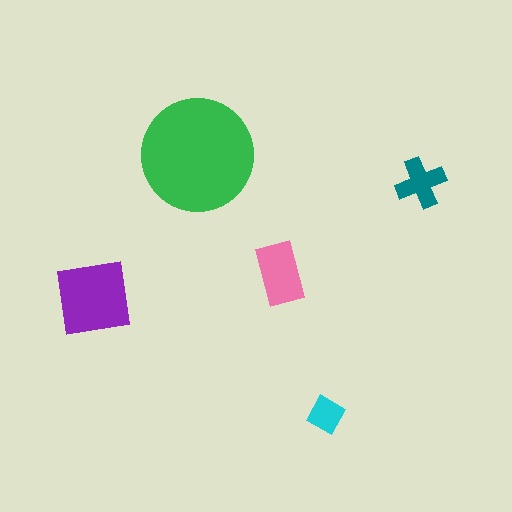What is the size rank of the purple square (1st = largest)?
2nd.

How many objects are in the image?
There are 5 objects in the image.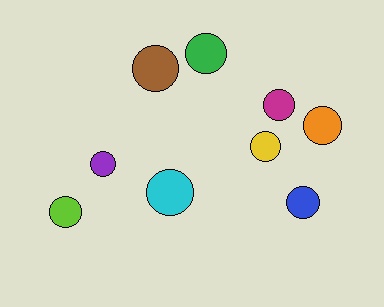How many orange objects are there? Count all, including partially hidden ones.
There is 1 orange object.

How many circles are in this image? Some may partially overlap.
There are 9 circles.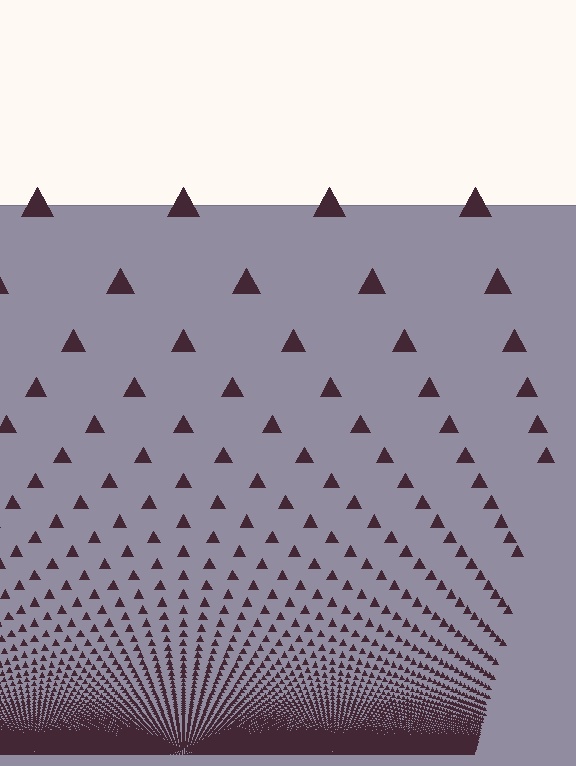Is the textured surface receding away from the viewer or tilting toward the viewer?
The surface appears to tilt toward the viewer. Texture elements get larger and sparser toward the top.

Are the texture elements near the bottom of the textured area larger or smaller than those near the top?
Smaller. The gradient is inverted — elements near the bottom are smaller and denser.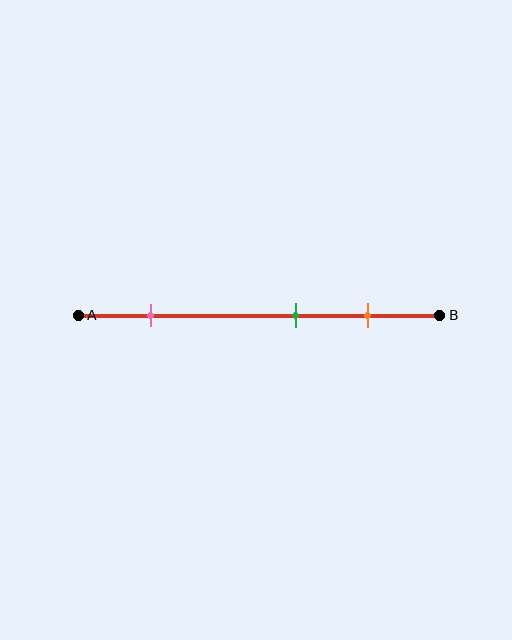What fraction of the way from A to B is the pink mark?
The pink mark is approximately 20% (0.2) of the way from A to B.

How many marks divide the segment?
There are 3 marks dividing the segment.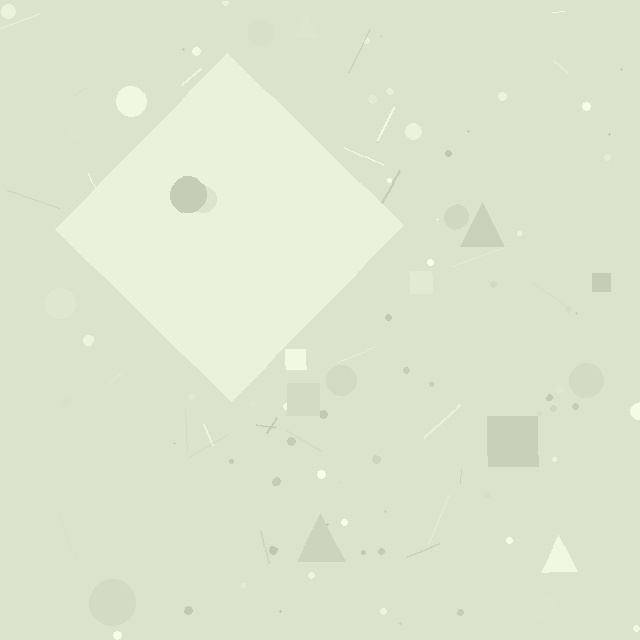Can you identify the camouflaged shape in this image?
The camouflaged shape is a diamond.